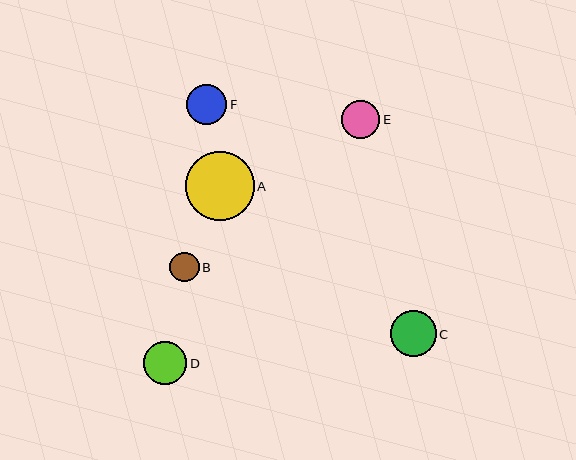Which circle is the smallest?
Circle B is the smallest with a size of approximately 30 pixels.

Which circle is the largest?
Circle A is the largest with a size of approximately 69 pixels.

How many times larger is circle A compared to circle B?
Circle A is approximately 2.3 times the size of circle B.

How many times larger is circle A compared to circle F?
Circle A is approximately 1.7 times the size of circle F.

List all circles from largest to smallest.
From largest to smallest: A, C, D, F, E, B.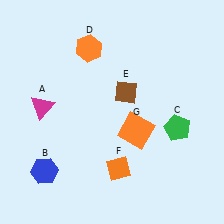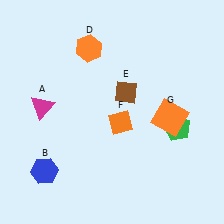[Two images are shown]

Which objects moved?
The objects that moved are: the orange diamond (F), the orange square (G).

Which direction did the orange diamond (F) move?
The orange diamond (F) moved up.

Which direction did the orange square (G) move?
The orange square (G) moved right.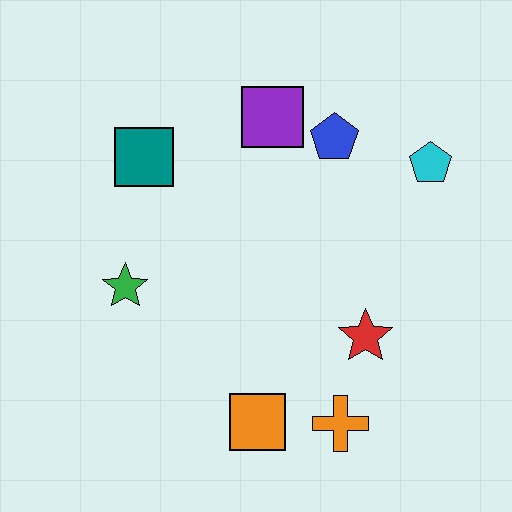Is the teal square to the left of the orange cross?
Yes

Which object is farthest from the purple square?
The orange cross is farthest from the purple square.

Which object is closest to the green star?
The teal square is closest to the green star.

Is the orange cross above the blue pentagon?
No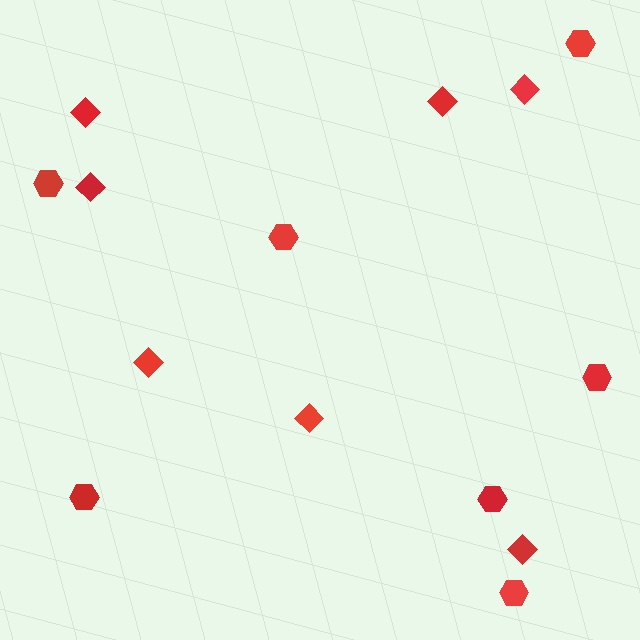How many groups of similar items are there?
There are 2 groups: one group of hexagons (7) and one group of diamonds (7).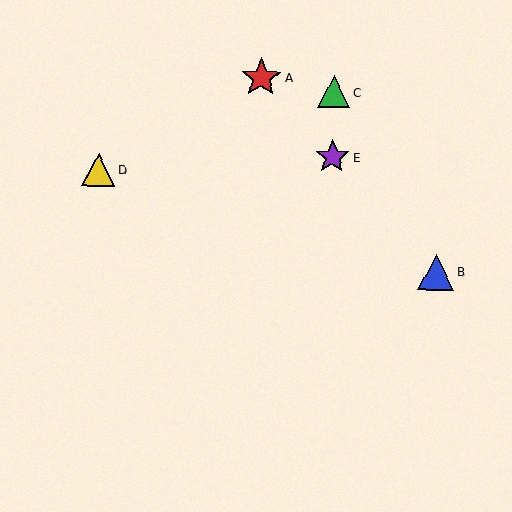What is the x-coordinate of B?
Object B is at x≈436.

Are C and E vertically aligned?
Yes, both are at x≈334.